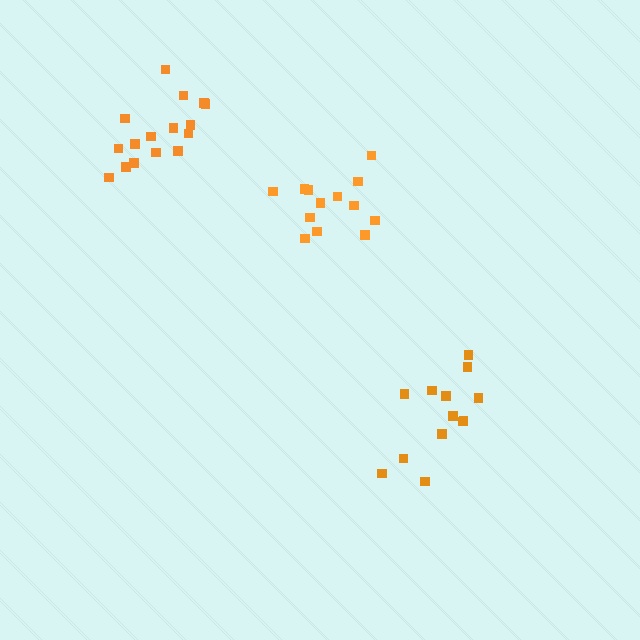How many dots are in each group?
Group 1: 13 dots, Group 2: 13 dots, Group 3: 16 dots (42 total).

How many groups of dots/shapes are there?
There are 3 groups.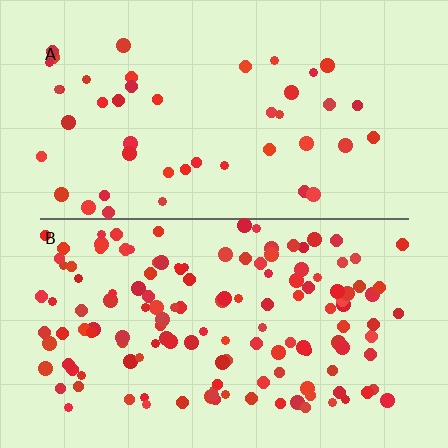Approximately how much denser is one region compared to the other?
Approximately 3.0× — region B over region A.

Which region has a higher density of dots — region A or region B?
B (the bottom).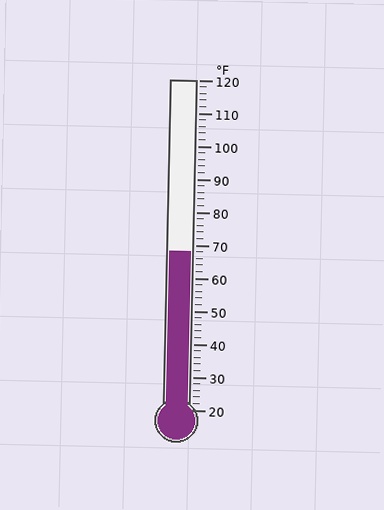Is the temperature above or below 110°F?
The temperature is below 110°F.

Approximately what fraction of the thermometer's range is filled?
The thermometer is filled to approximately 50% of its range.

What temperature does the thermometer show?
The thermometer shows approximately 68°F.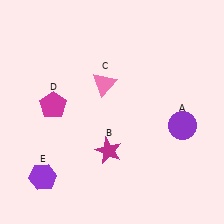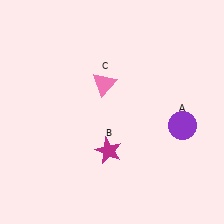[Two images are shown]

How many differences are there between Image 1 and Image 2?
There are 2 differences between the two images.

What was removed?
The magenta pentagon (D), the purple hexagon (E) were removed in Image 2.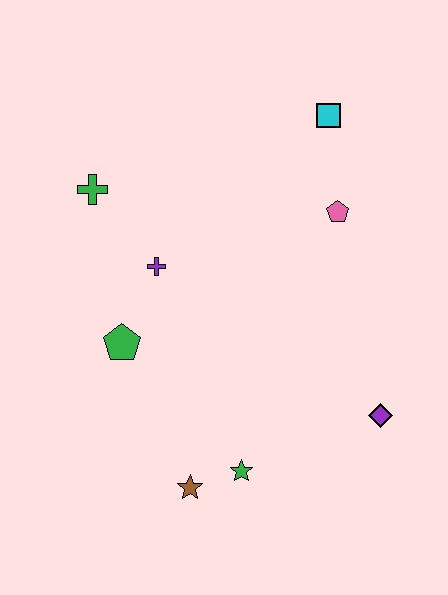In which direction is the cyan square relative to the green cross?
The cyan square is to the right of the green cross.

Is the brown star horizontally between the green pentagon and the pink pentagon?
Yes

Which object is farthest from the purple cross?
The purple diamond is farthest from the purple cross.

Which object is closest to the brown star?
The green star is closest to the brown star.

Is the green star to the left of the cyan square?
Yes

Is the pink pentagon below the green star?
No